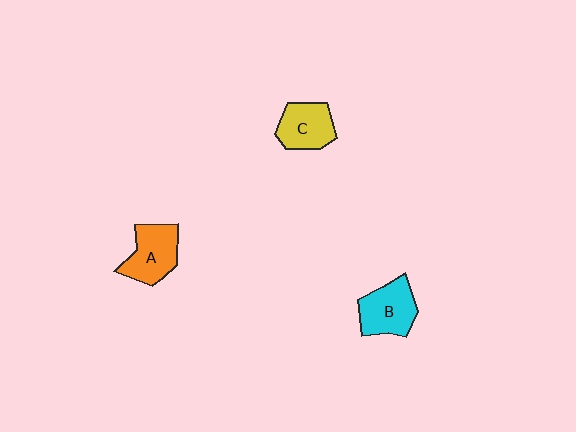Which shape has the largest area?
Shape B (cyan).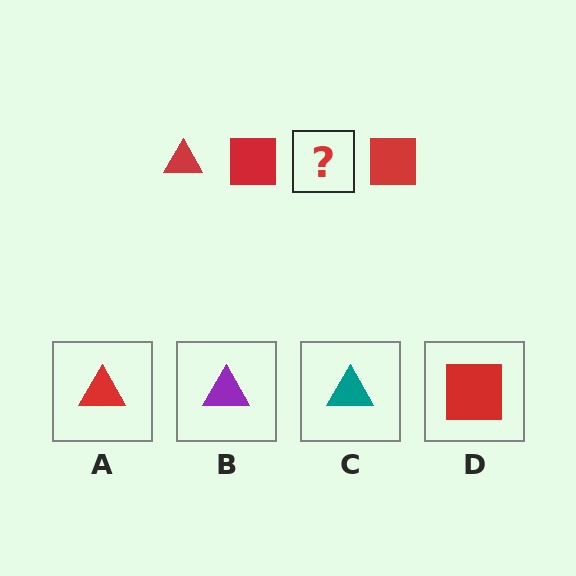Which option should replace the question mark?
Option A.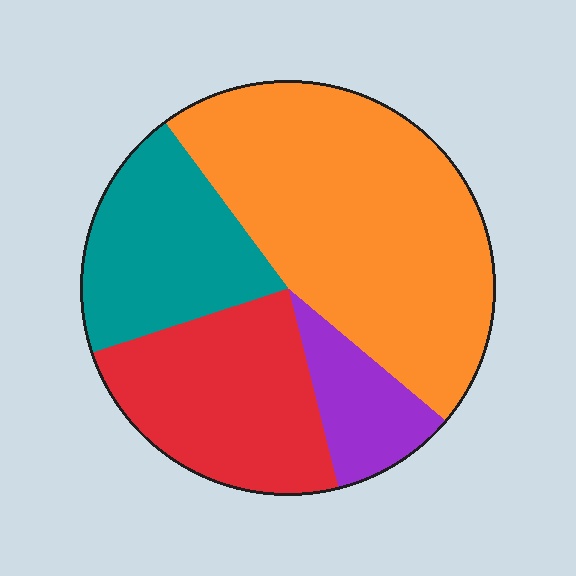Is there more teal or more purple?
Teal.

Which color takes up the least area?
Purple, at roughly 10%.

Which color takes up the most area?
Orange, at roughly 45%.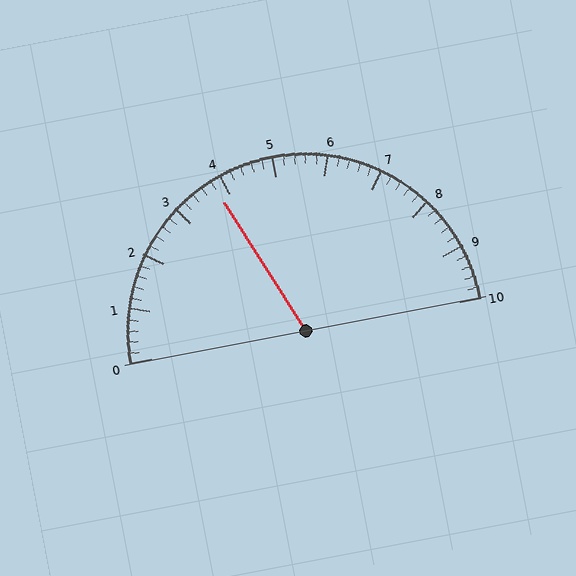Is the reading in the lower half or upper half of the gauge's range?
The reading is in the lower half of the range (0 to 10).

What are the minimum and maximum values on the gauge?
The gauge ranges from 0 to 10.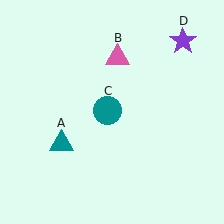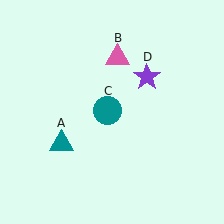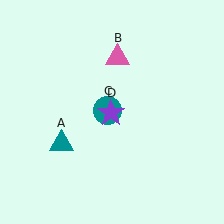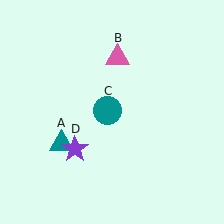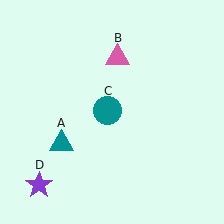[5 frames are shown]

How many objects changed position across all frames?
1 object changed position: purple star (object D).